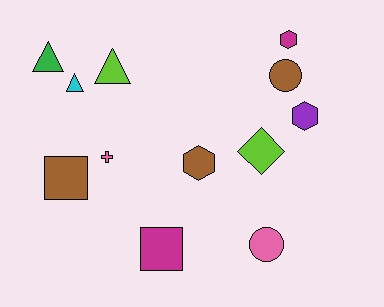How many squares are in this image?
There are 2 squares.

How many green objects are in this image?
There is 1 green object.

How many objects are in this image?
There are 12 objects.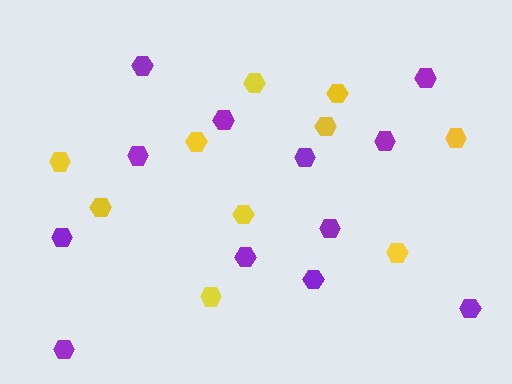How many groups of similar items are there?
There are 2 groups: one group of purple hexagons (12) and one group of yellow hexagons (10).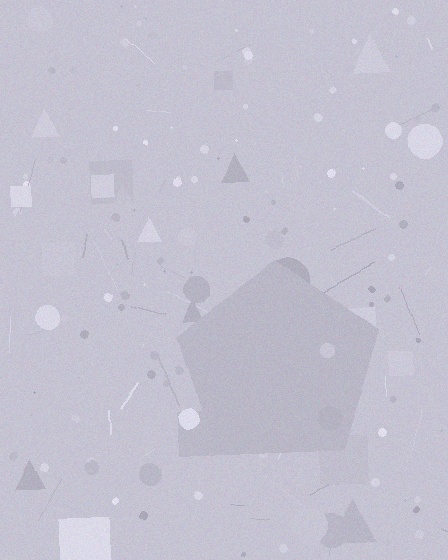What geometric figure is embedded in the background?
A pentagon is embedded in the background.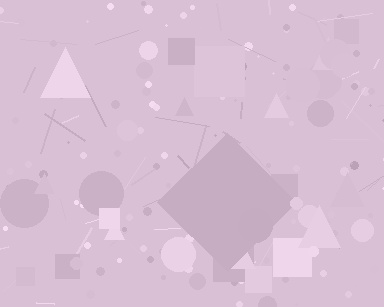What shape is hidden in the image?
A diamond is hidden in the image.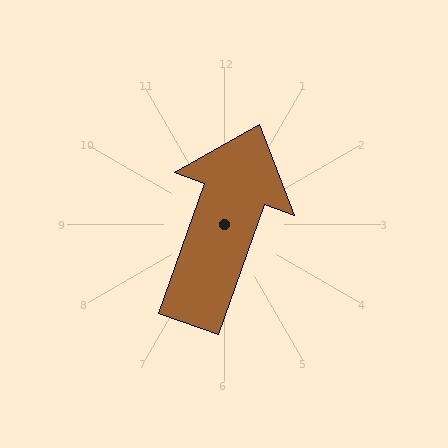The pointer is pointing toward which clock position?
Roughly 1 o'clock.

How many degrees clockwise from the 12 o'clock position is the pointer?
Approximately 20 degrees.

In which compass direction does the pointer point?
North.